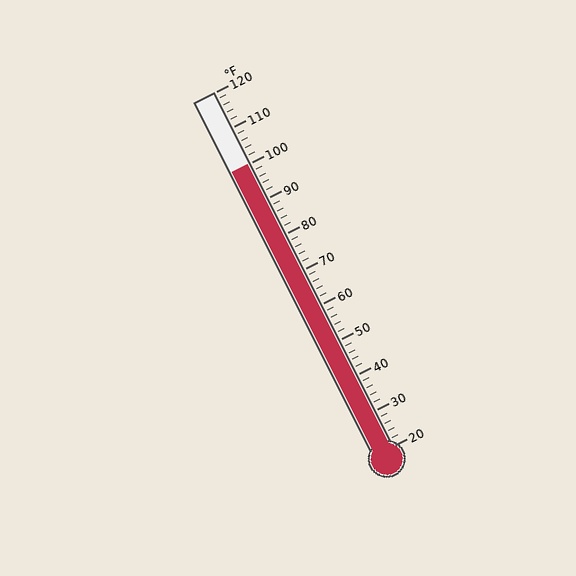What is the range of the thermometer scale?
The thermometer scale ranges from 20°F to 120°F.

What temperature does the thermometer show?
The thermometer shows approximately 100°F.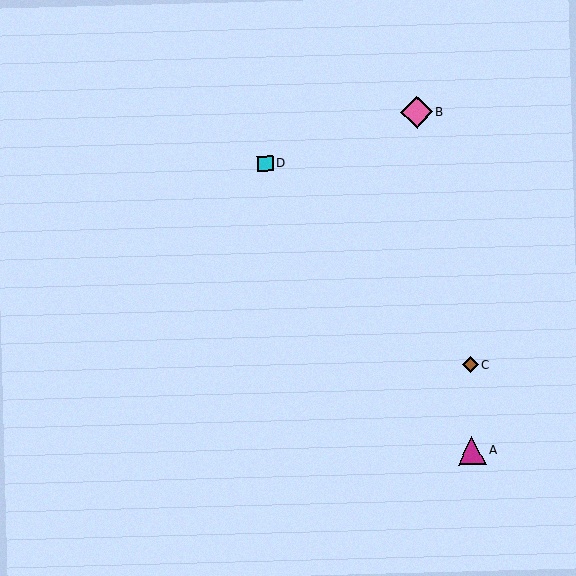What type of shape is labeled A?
Shape A is a magenta triangle.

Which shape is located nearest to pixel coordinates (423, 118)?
The pink diamond (labeled B) at (417, 112) is nearest to that location.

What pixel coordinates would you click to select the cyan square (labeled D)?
Click at (265, 164) to select the cyan square D.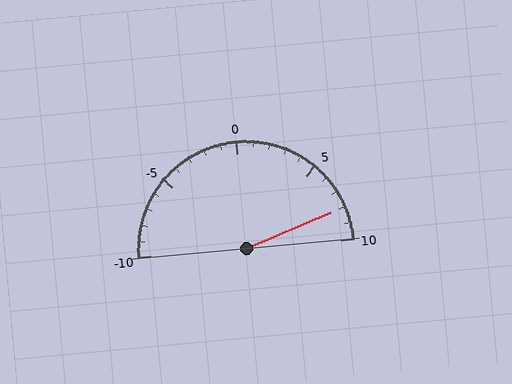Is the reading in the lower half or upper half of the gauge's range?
The reading is in the upper half of the range (-10 to 10).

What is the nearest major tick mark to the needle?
The nearest major tick mark is 10.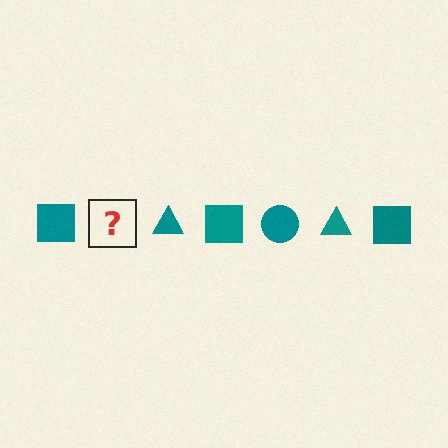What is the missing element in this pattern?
The missing element is a teal circle.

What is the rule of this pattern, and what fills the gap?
The rule is that the pattern cycles through square, circle, triangle shapes in teal. The gap should be filled with a teal circle.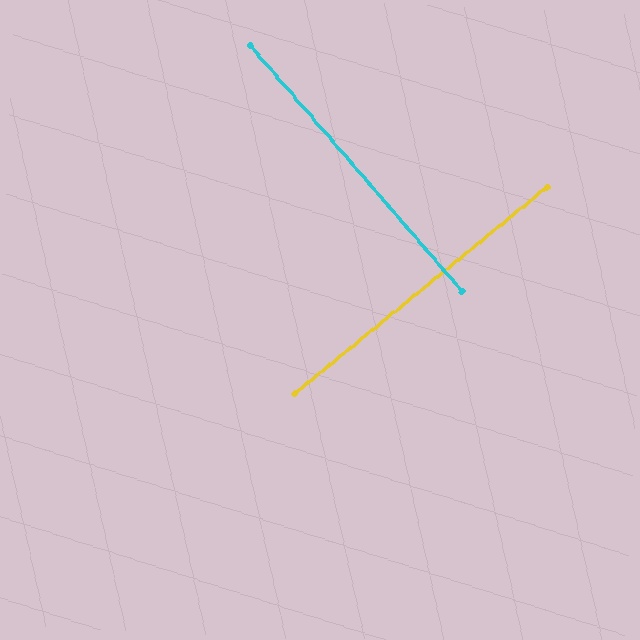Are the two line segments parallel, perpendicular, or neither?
Perpendicular — they meet at approximately 89°.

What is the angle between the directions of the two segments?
Approximately 89 degrees.